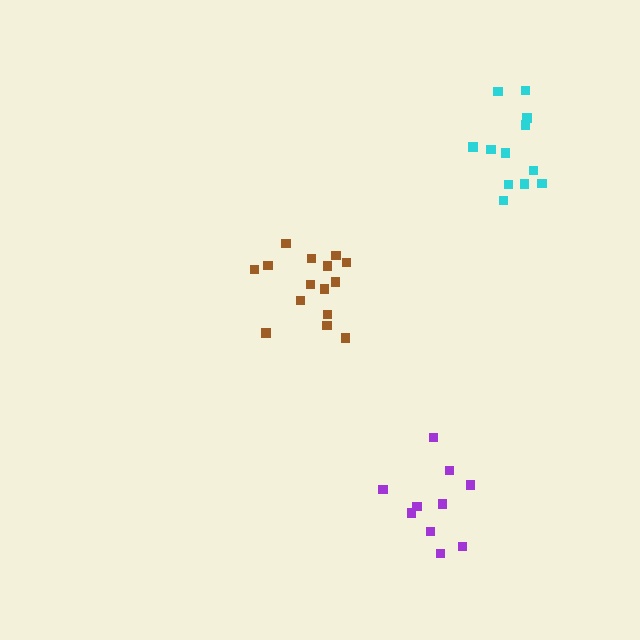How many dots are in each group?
Group 1: 15 dots, Group 2: 10 dots, Group 3: 12 dots (37 total).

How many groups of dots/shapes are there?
There are 3 groups.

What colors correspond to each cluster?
The clusters are colored: brown, purple, cyan.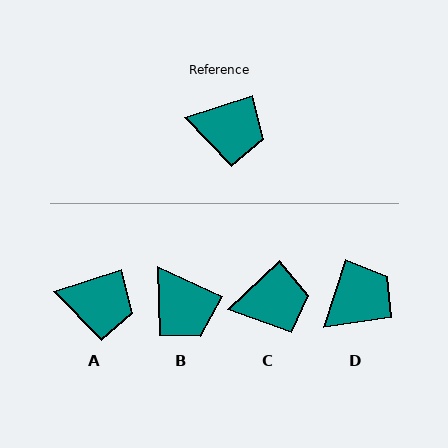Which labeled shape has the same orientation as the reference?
A.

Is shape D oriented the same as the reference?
No, it is off by about 54 degrees.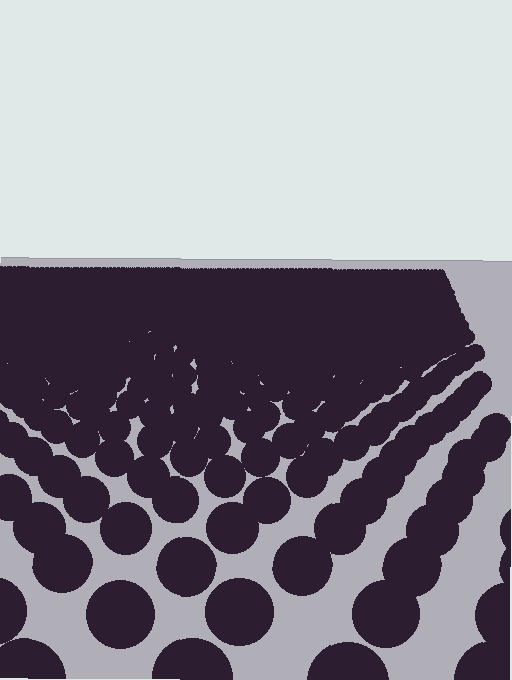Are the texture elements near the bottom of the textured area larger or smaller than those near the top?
Larger. Near the bottom, elements are closer to the viewer and appear at a bigger on-screen size.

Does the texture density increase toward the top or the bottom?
Density increases toward the top.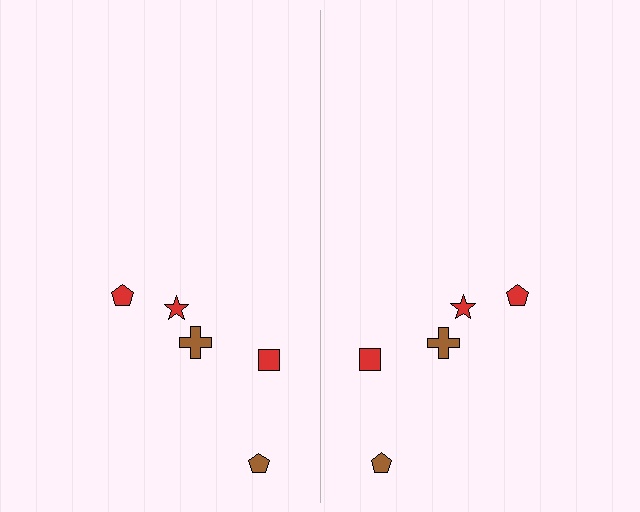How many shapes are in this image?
There are 10 shapes in this image.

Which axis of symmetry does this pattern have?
The pattern has a vertical axis of symmetry running through the center of the image.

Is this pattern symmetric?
Yes, this pattern has bilateral (reflection) symmetry.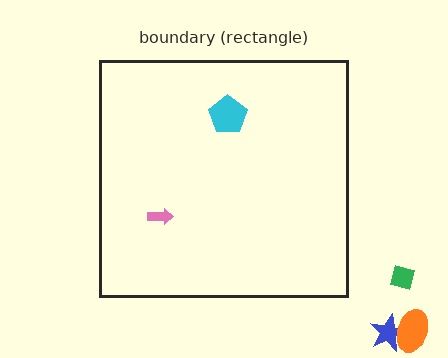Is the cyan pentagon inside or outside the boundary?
Inside.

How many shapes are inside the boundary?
2 inside, 3 outside.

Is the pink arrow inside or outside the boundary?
Inside.